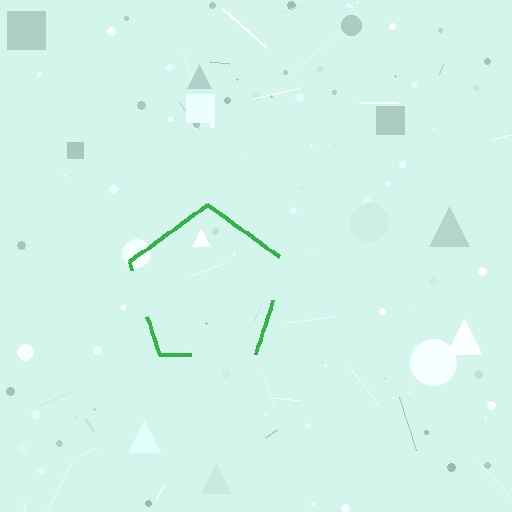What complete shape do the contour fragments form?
The contour fragments form a pentagon.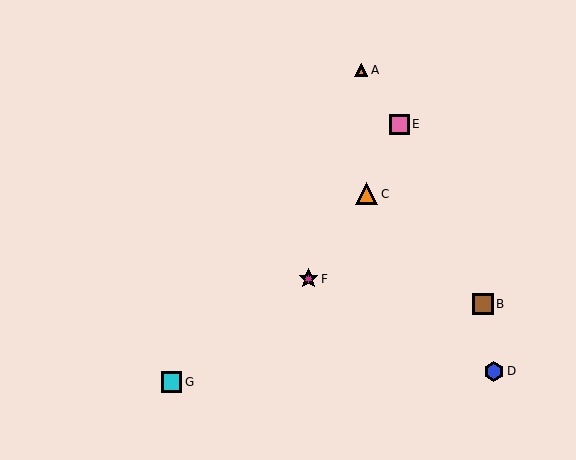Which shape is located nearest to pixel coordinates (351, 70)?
The orange triangle (labeled A) at (362, 70) is nearest to that location.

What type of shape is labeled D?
Shape D is a blue hexagon.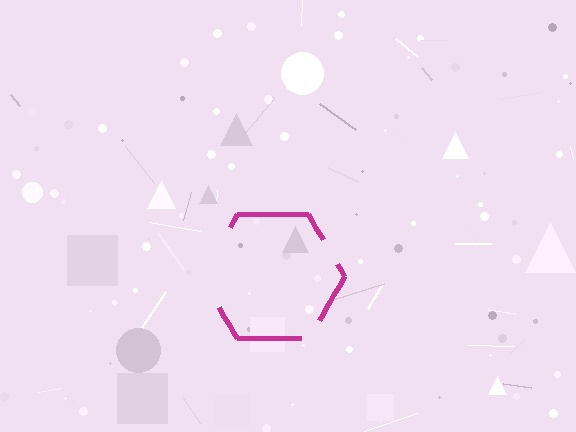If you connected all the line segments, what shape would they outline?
They would outline a hexagon.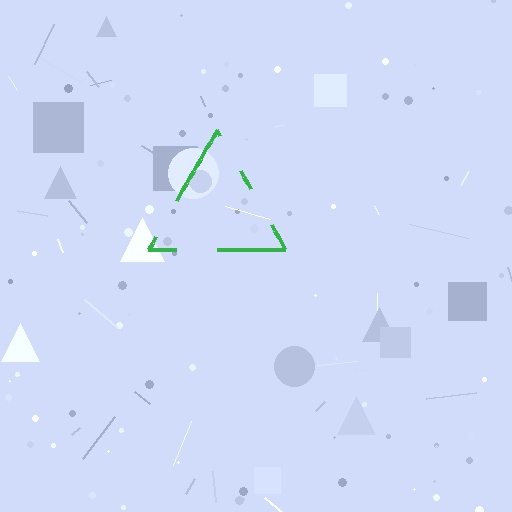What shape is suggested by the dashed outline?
The dashed outline suggests a triangle.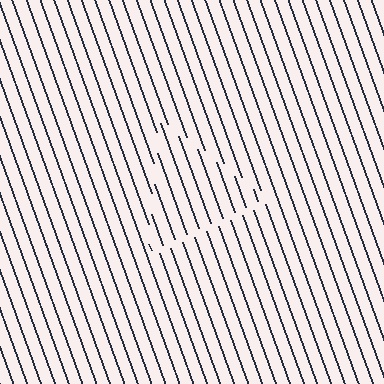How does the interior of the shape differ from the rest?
The interior of the shape contains the same grating, shifted by half a period — the contour is defined by the phase discontinuity where line-ends from the inner and outer gratings abut.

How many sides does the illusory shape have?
3 sides — the line-ends trace a triangle.